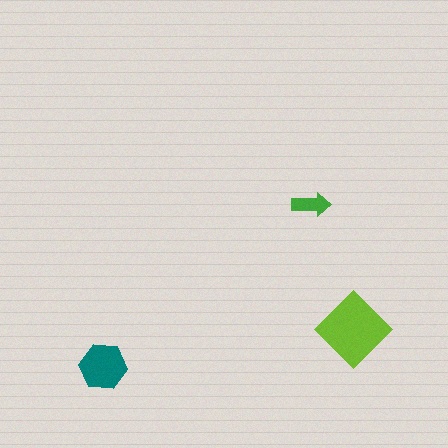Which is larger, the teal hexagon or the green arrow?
The teal hexagon.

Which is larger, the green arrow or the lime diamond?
The lime diamond.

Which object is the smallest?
The green arrow.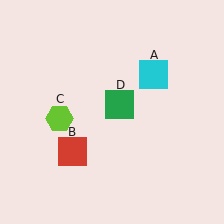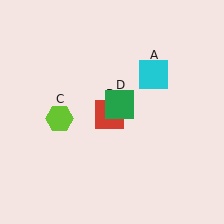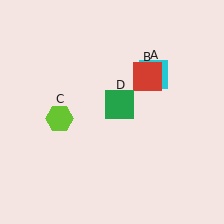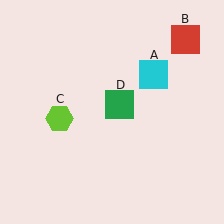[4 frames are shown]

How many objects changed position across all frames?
1 object changed position: red square (object B).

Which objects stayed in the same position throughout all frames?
Cyan square (object A) and lime hexagon (object C) and green square (object D) remained stationary.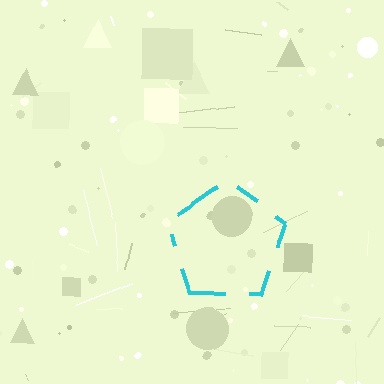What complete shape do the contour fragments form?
The contour fragments form a pentagon.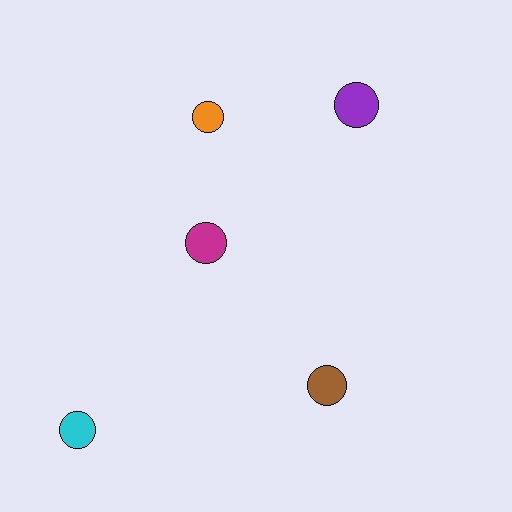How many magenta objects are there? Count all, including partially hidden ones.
There is 1 magenta object.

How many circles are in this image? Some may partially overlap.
There are 5 circles.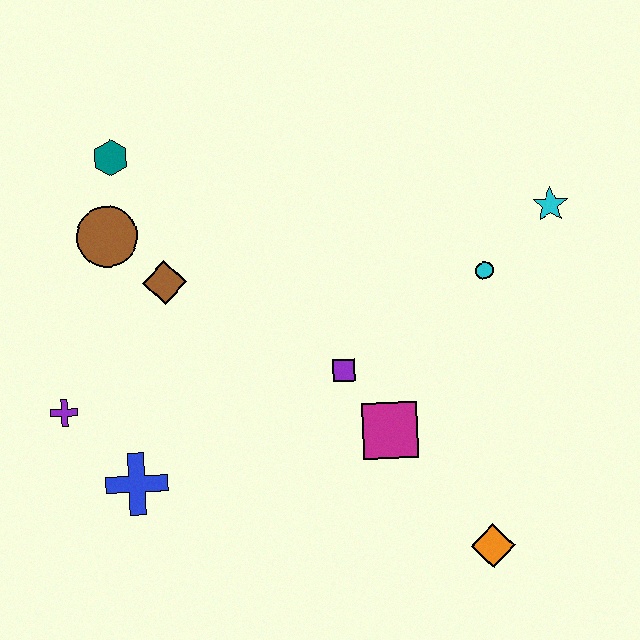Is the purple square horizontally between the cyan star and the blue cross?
Yes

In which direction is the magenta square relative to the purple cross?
The magenta square is to the right of the purple cross.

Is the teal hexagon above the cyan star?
Yes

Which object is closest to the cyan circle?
The cyan star is closest to the cyan circle.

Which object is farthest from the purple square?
The teal hexagon is farthest from the purple square.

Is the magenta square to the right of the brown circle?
Yes